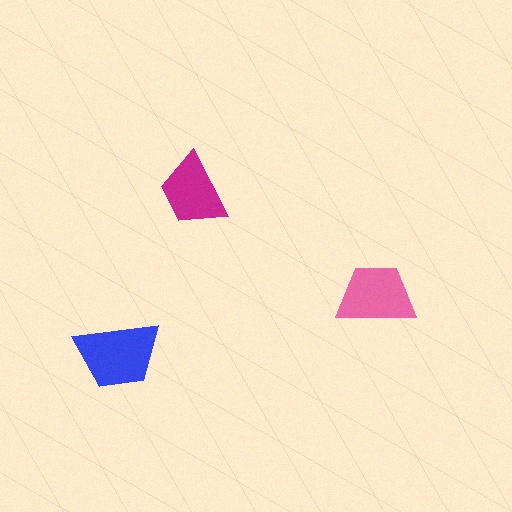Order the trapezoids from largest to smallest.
the blue one, the pink one, the magenta one.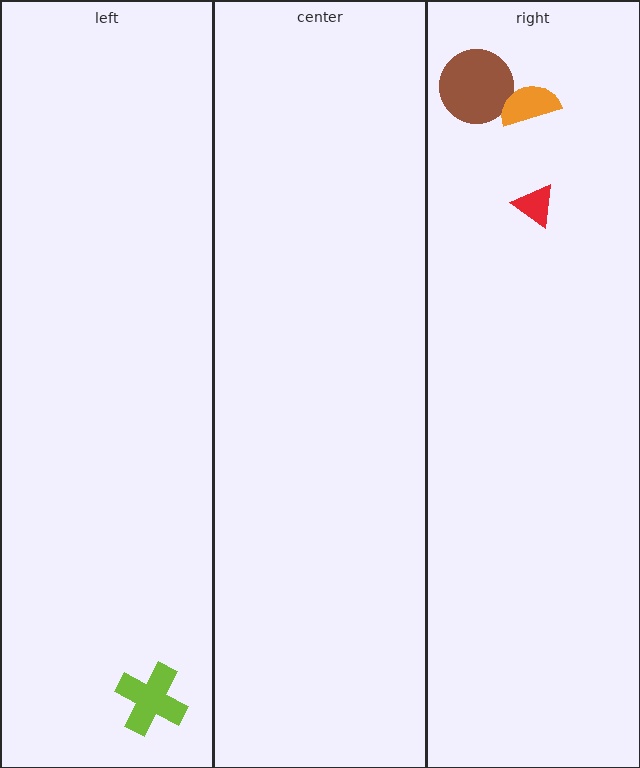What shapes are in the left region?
The lime cross.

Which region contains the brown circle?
The right region.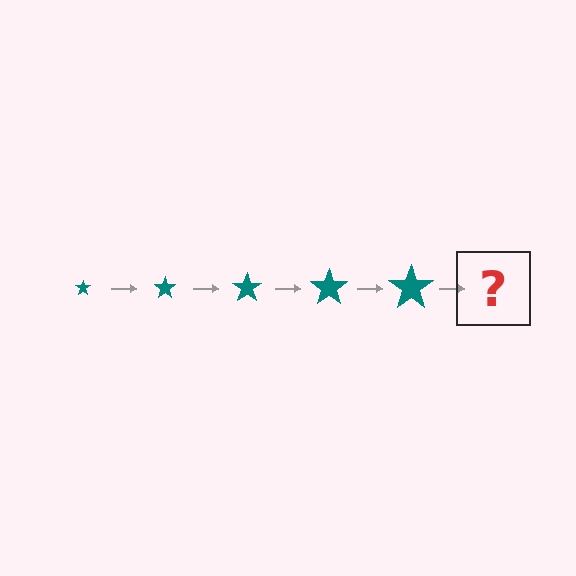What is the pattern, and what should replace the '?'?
The pattern is that the star gets progressively larger each step. The '?' should be a teal star, larger than the previous one.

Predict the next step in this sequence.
The next step is a teal star, larger than the previous one.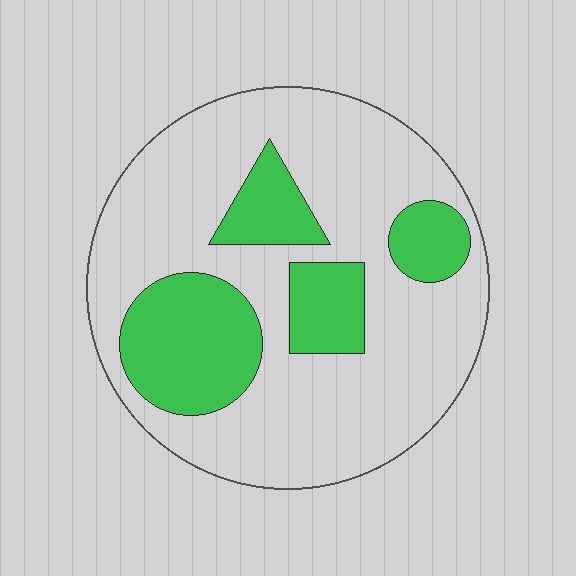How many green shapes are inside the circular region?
4.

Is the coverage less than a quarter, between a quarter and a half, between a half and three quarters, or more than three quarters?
Between a quarter and a half.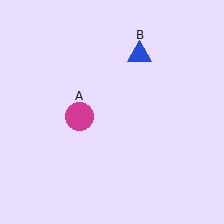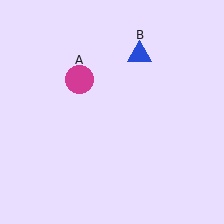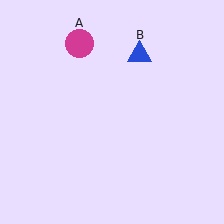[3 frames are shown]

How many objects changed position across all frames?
1 object changed position: magenta circle (object A).